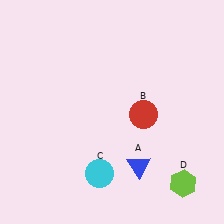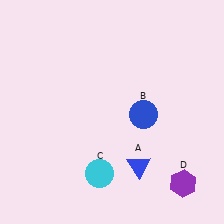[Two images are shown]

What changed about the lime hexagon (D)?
In Image 1, D is lime. In Image 2, it changed to purple.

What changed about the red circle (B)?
In Image 1, B is red. In Image 2, it changed to blue.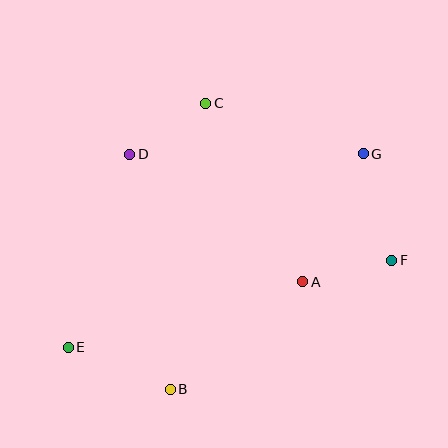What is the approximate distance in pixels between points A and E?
The distance between A and E is approximately 243 pixels.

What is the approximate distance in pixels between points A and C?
The distance between A and C is approximately 203 pixels.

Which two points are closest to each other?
Points C and D are closest to each other.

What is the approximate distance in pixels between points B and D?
The distance between B and D is approximately 238 pixels.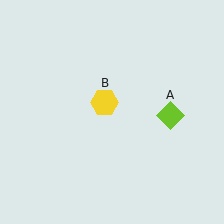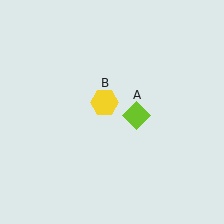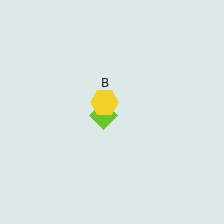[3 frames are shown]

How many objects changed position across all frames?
1 object changed position: lime diamond (object A).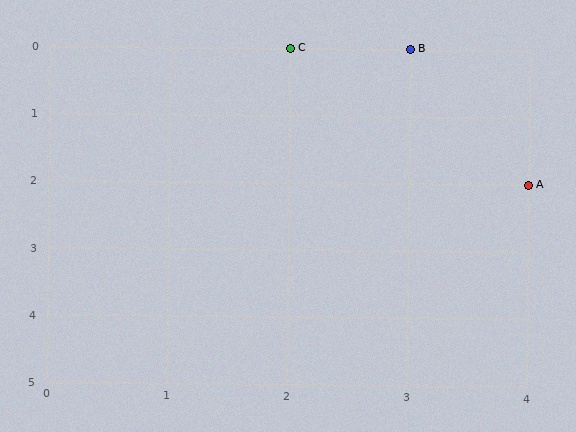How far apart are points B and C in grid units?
Points B and C are 1 column apart.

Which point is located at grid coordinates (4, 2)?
Point A is at (4, 2).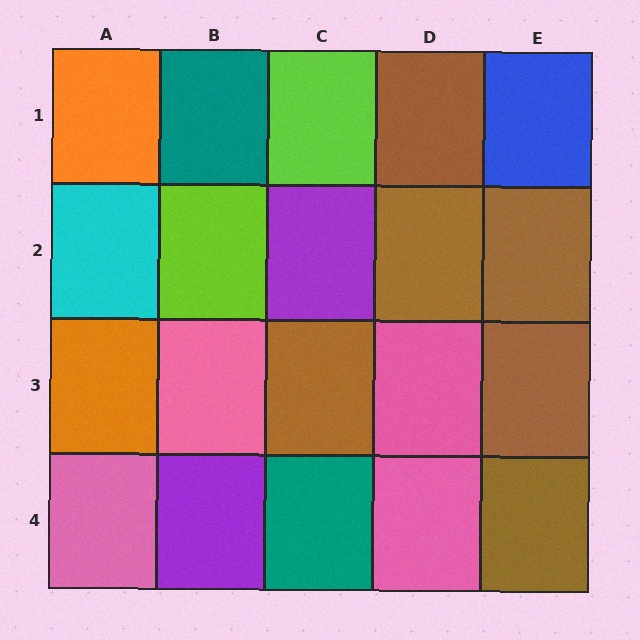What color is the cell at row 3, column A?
Orange.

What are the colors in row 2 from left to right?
Cyan, lime, purple, brown, brown.